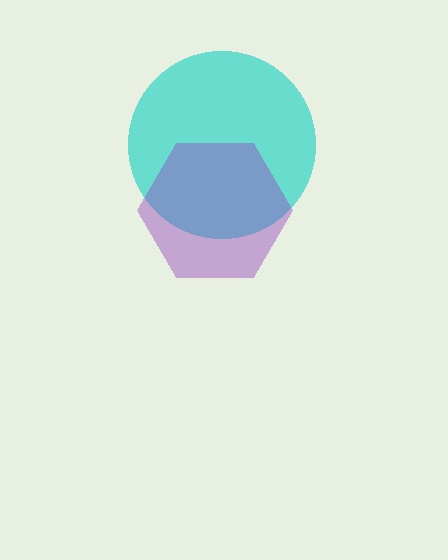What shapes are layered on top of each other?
The layered shapes are: a cyan circle, a purple hexagon.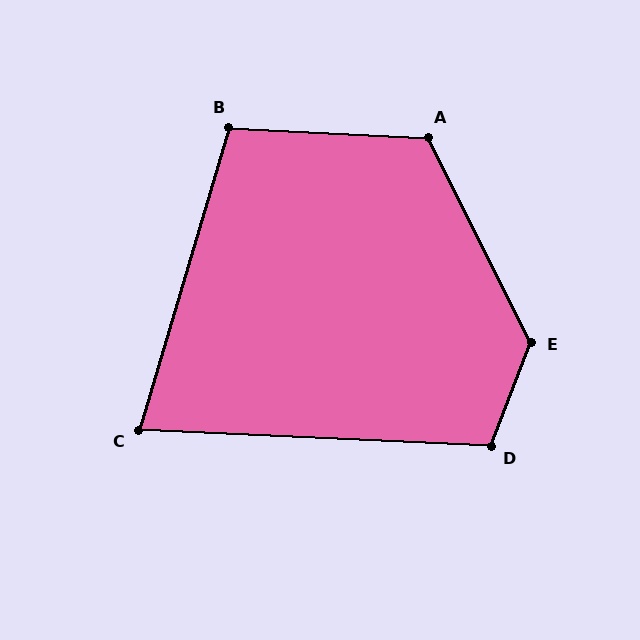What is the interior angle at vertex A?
Approximately 119 degrees (obtuse).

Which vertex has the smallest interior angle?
C, at approximately 76 degrees.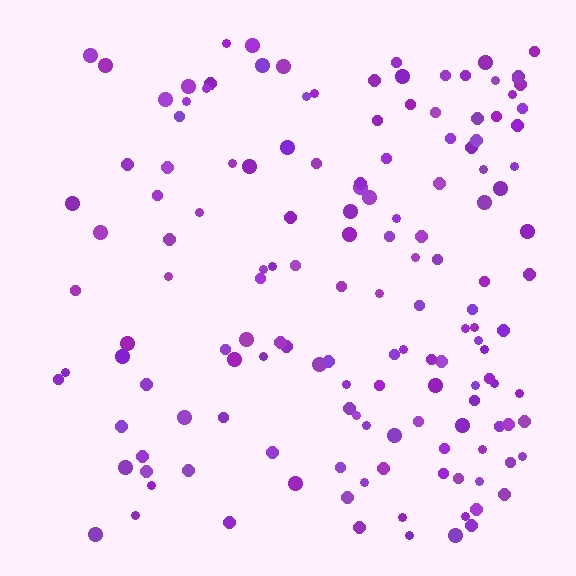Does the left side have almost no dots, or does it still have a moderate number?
Still a moderate number, just noticeably fewer than the right.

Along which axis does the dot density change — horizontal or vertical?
Horizontal.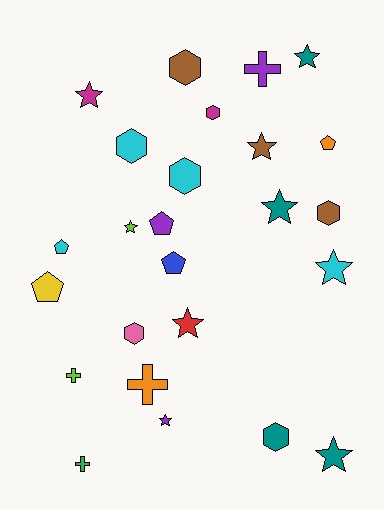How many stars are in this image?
There are 9 stars.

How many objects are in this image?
There are 25 objects.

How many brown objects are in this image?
There are 3 brown objects.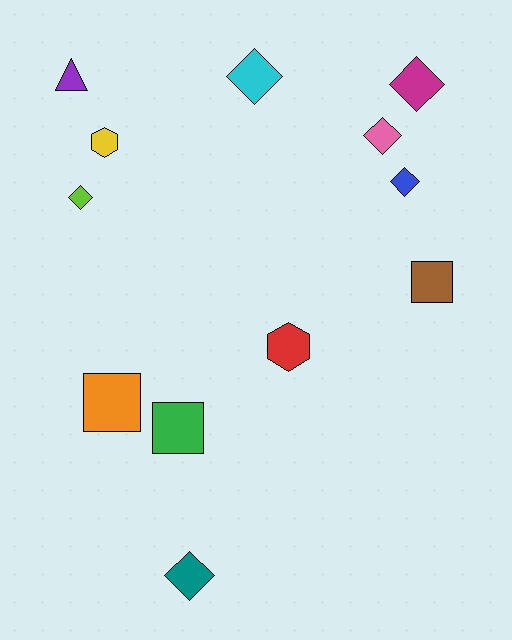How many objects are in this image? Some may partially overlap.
There are 12 objects.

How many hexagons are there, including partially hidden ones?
There are 2 hexagons.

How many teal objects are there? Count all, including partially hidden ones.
There is 1 teal object.